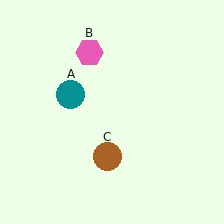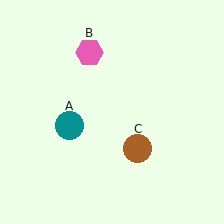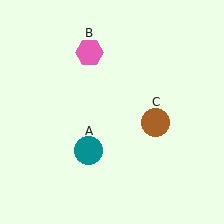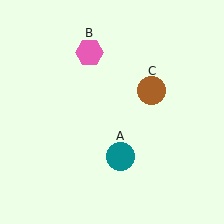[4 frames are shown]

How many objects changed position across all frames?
2 objects changed position: teal circle (object A), brown circle (object C).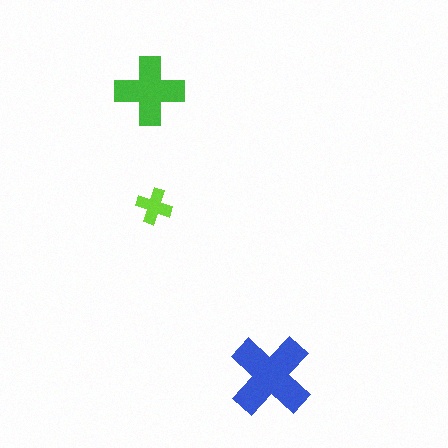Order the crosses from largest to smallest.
the blue one, the green one, the lime one.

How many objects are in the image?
There are 3 objects in the image.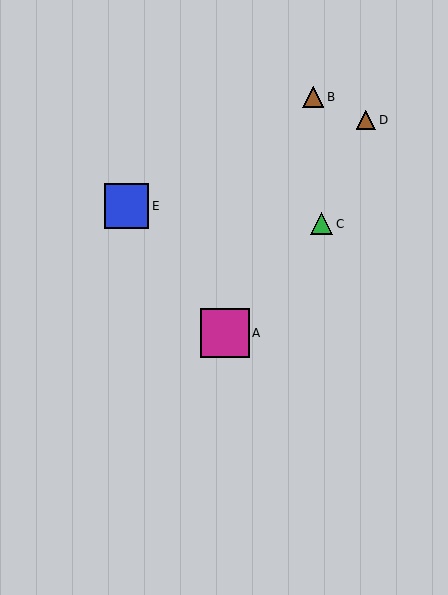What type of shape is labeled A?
Shape A is a magenta square.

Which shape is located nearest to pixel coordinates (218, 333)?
The magenta square (labeled A) at (225, 333) is nearest to that location.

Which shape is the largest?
The magenta square (labeled A) is the largest.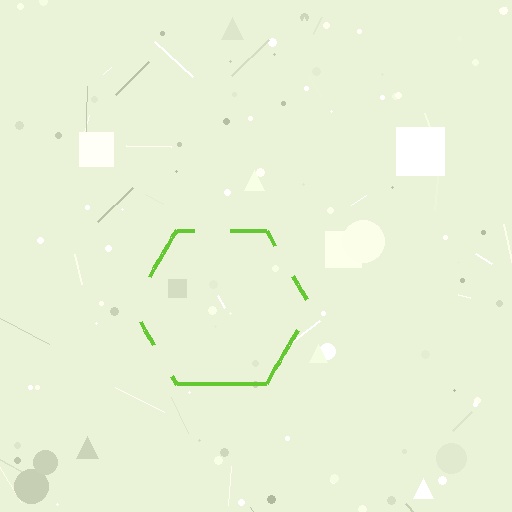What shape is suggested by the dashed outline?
The dashed outline suggests a hexagon.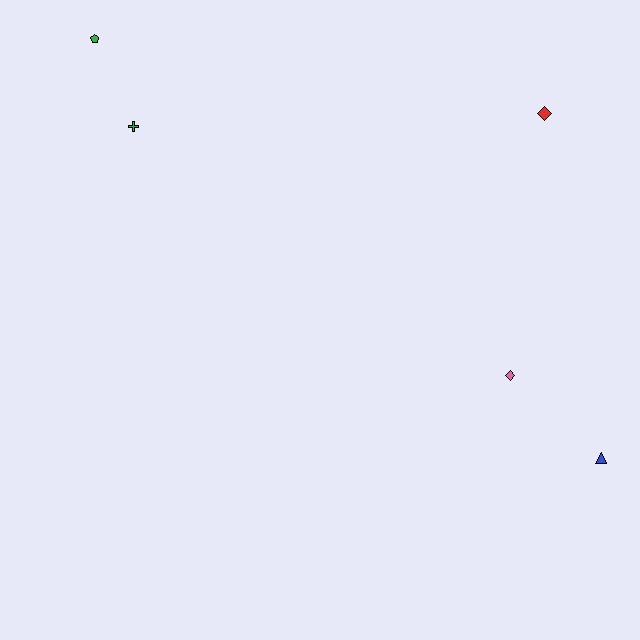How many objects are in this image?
There are 5 objects.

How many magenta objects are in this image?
There are no magenta objects.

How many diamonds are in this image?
There are 2 diamonds.